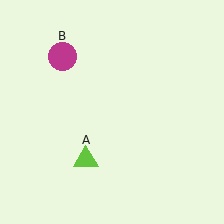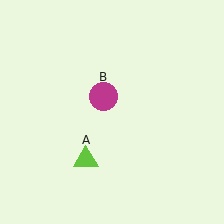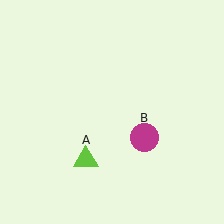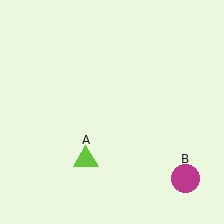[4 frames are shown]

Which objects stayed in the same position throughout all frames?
Lime triangle (object A) remained stationary.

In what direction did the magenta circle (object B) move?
The magenta circle (object B) moved down and to the right.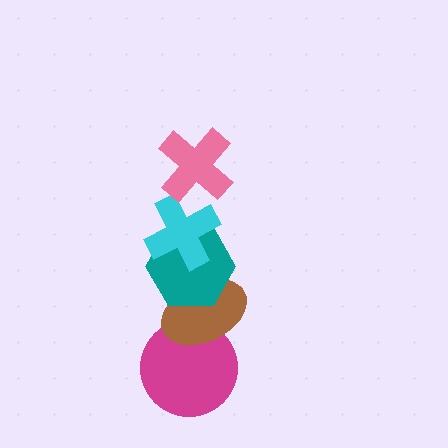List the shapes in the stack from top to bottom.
From top to bottom: the pink cross, the cyan cross, the teal hexagon, the brown ellipse, the magenta circle.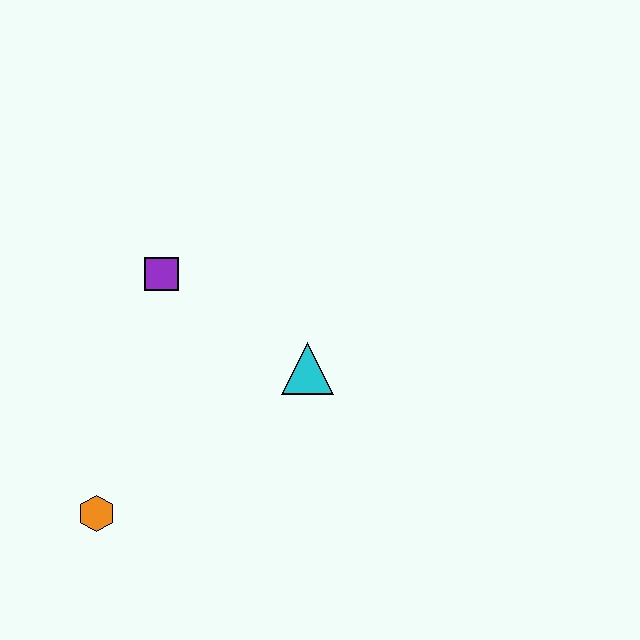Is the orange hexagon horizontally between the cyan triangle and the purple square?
No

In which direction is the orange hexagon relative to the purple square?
The orange hexagon is below the purple square.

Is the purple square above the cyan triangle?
Yes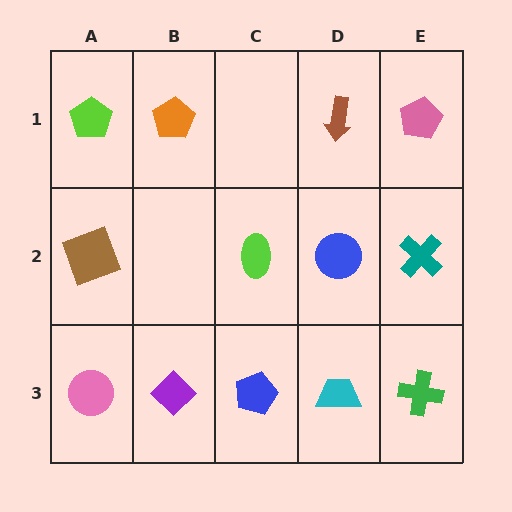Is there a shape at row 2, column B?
No, that cell is empty.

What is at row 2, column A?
A brown square.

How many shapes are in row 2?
4 shapes.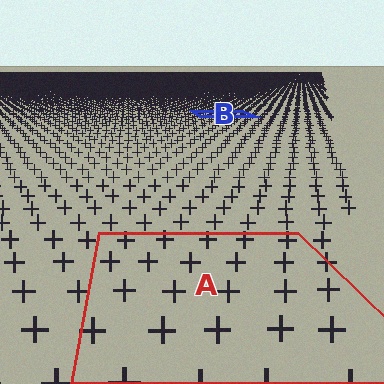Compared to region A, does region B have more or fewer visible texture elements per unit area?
Region B has more texture elements per unit area — they are packed more densely because it is farther away.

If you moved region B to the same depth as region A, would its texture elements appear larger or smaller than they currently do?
They would appear larger. At a closer depth, the same texture elements are projected at a bigger on-screen size.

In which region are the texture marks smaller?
The texture marks are smaller in region B, because it is farther away.